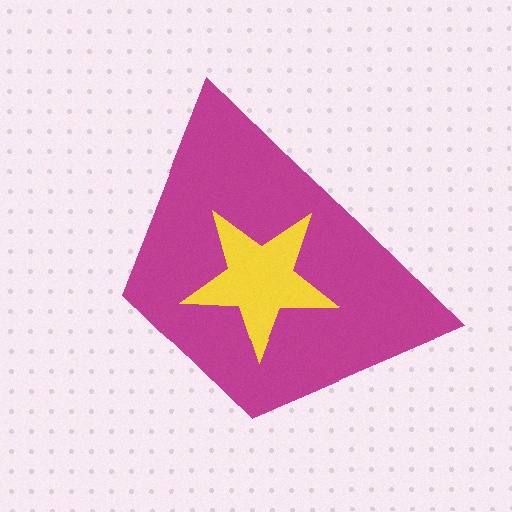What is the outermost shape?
The magenta trapezoid.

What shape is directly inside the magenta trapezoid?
The yellow star.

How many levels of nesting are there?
2.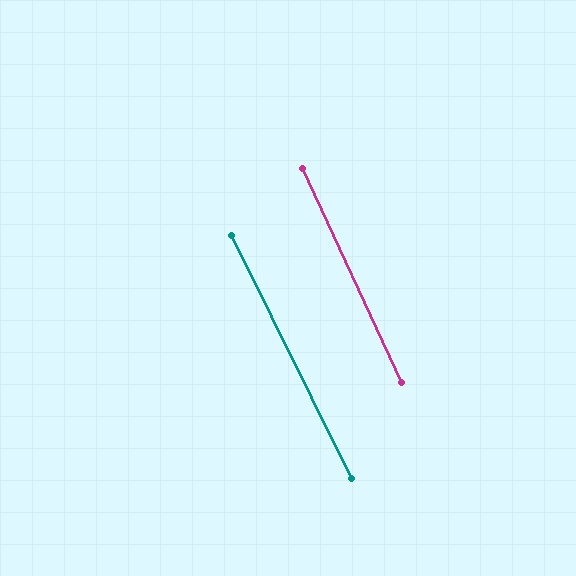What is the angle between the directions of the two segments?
Approximately 1 degree.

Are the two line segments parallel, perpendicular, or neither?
Parallel — their directions differ by only 1.3°.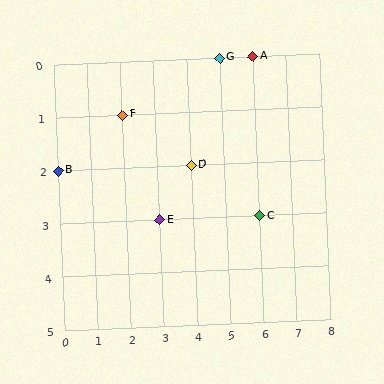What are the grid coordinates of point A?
Point A is at grid coordinates (6, 0).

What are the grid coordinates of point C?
Point C is at grid coordinates (6, 3).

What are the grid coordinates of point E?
Point E is at grid coordinates (3, 3).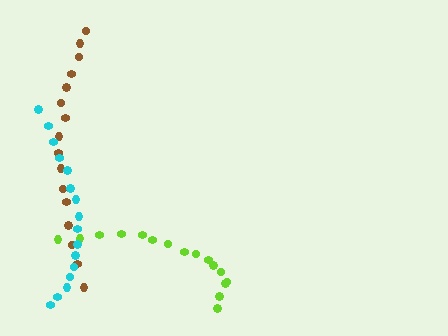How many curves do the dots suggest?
There are 3 distinct paths.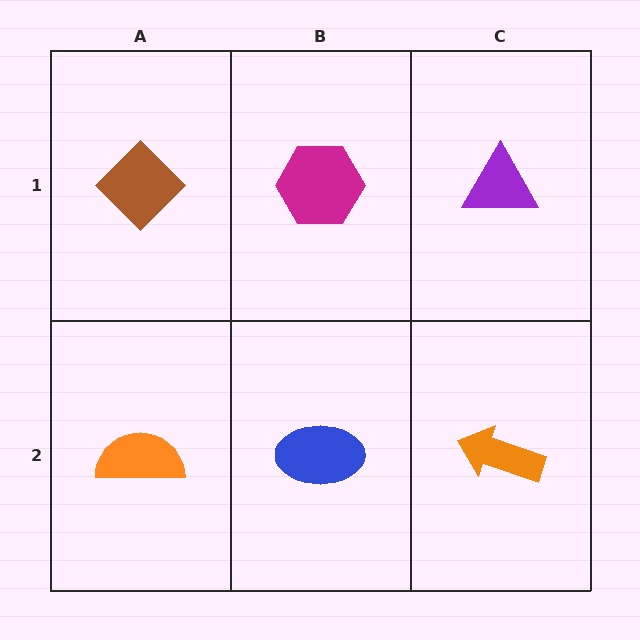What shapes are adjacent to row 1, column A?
An orange semicircle (row 2, column A), a magenta hexagon (row 1, column B).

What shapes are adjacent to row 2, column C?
A purple triangle (row 1, column C), a blue ellipse (row 2, column B).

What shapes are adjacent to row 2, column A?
A brown diamond (row 1, column A), a blue ellipse (row 2, column B).